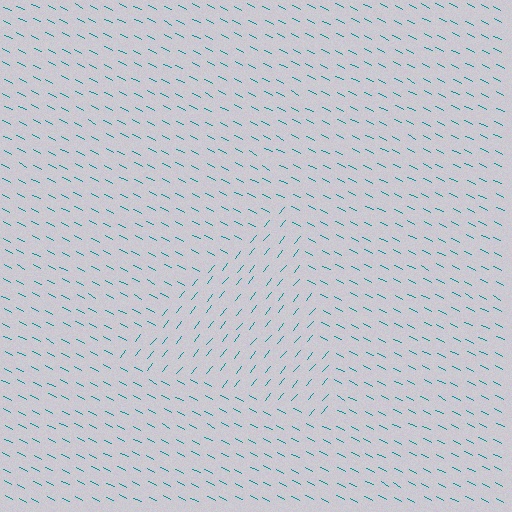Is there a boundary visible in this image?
Yes, there is a texture boundary formed by a change in line orientation.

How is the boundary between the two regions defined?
The boundary is defined purely by a change in line orientation (approximately 78 degrees difference). All lines are the same color and thickness.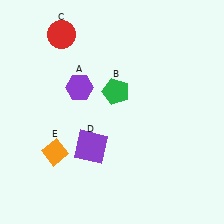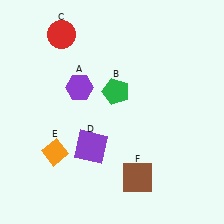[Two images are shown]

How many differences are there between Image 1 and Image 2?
There is 1 difference between the two images.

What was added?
A brown square (F) was added in Image 2.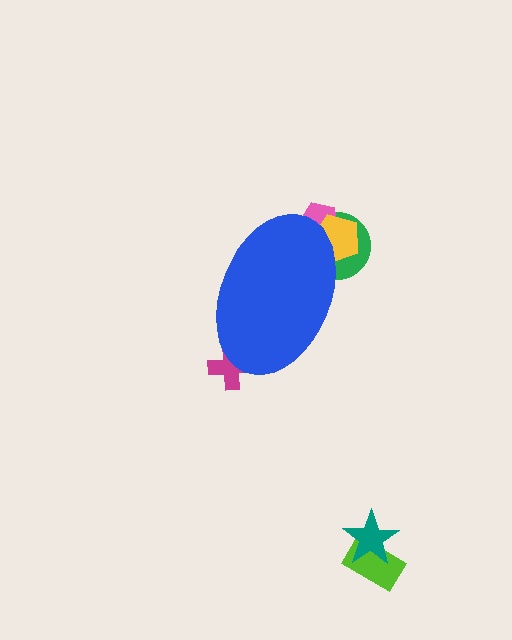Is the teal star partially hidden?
No, the teal star is fully visible.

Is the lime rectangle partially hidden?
No, the lime rectangle is fully visible.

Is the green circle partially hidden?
Yes, the green circle is partially hidden behind the blue ellipse.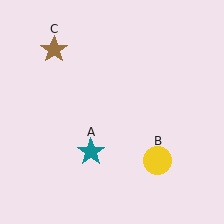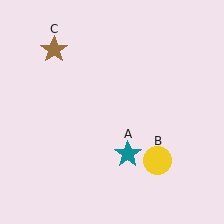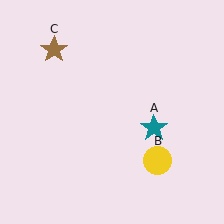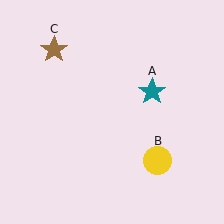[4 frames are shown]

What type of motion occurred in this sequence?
The teal star (object A) rotated counterclockwise around the center of the scene.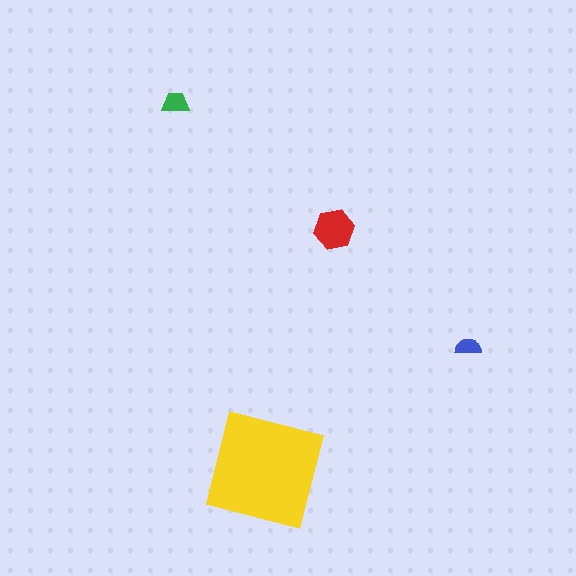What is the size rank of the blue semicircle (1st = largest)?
4th.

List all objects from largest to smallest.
The yellow square, the red hexagon, the green trapezoid, the blue semicircle.